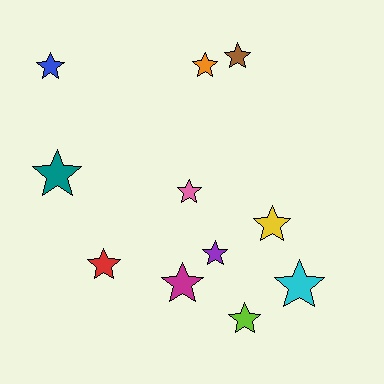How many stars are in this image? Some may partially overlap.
There are 11 stars.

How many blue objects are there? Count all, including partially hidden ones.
There is 1 blue object.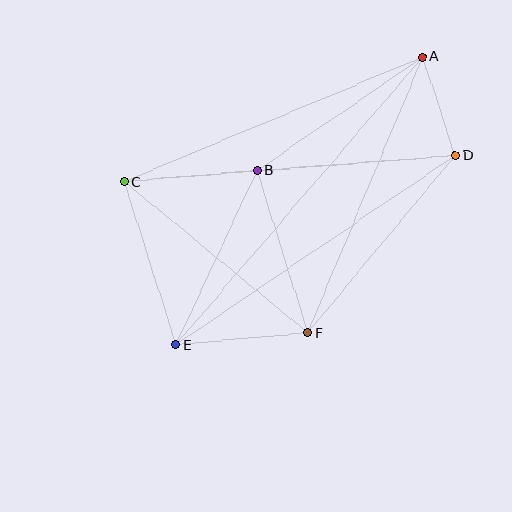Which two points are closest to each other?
Points A and D are closest to each other.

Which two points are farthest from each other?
Points A and E are farthest from each other.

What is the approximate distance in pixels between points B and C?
The distance between B and C is approximately 133 pixels.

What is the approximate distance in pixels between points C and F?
The distance between C and F is approximately 238 pixels.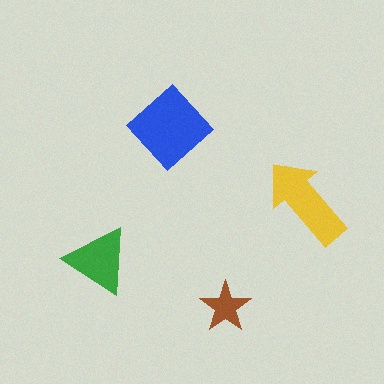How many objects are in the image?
There are 4 objects in the image.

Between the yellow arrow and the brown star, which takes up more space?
The yellow arrow.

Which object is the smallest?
The brown star.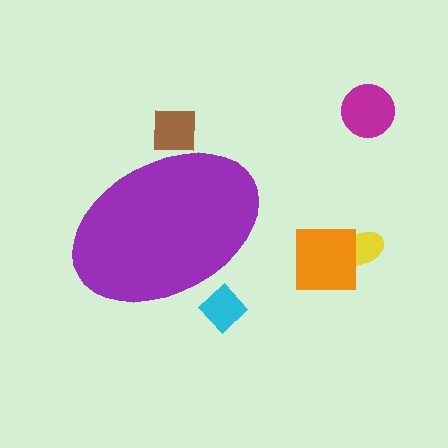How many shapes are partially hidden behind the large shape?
2 shapes are partially hidden.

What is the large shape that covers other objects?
A purple ellipse.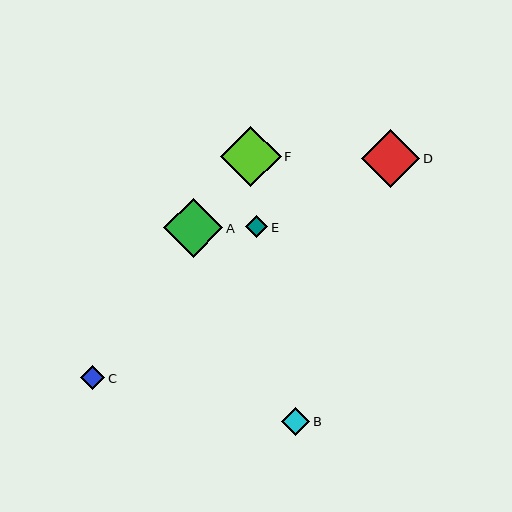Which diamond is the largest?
Diamond F is the largest with a size of approximately 61 pixels.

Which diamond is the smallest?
Diamond E is the smallest with a size of approximately 22 pixels.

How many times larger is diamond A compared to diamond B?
Diamond A is approximately 2.1 times the size of diamond B.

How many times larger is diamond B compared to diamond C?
Diamond B is approximately 1.2 times the size of diamond C.